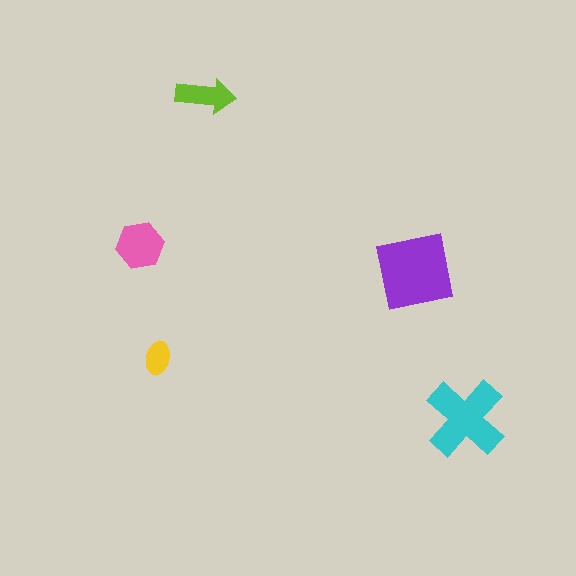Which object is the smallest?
The yellow ellipse.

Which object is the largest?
The purple square.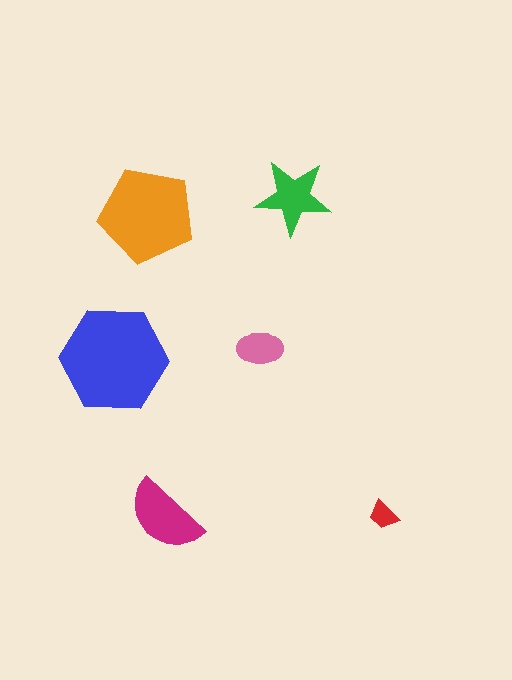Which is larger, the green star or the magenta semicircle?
The magenta semicircle.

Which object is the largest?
The blue hexagon.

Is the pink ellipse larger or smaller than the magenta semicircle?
Smaller.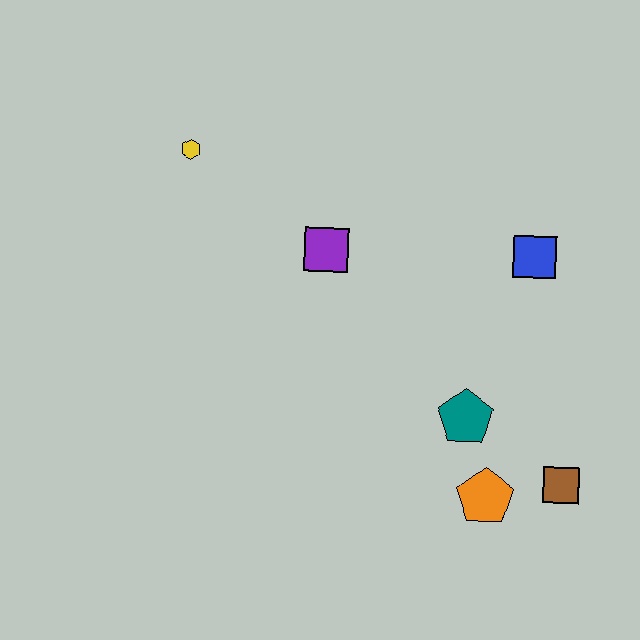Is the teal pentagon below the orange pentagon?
No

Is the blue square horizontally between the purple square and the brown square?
Yes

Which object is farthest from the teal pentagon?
The yellow hexagon is farthest from the teal pentagon.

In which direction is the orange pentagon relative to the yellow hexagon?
The orange pentagon is below the yellow hexagon.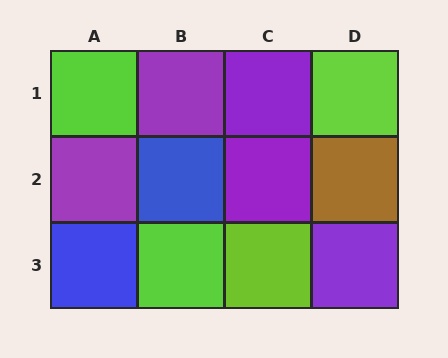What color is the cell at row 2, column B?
Blue.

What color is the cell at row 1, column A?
Lime.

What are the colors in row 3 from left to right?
Blue, lime, lime, purple.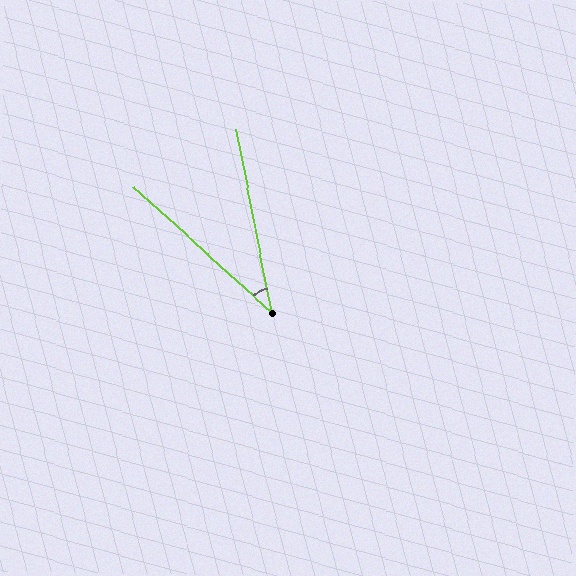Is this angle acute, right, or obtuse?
It is acute.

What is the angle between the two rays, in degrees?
Approximately 37 degrees.